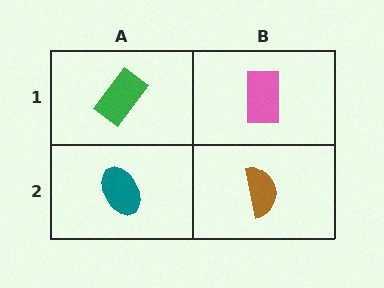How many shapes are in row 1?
2 shapes.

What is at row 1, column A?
A green rectangle.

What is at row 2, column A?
A teal ellipse.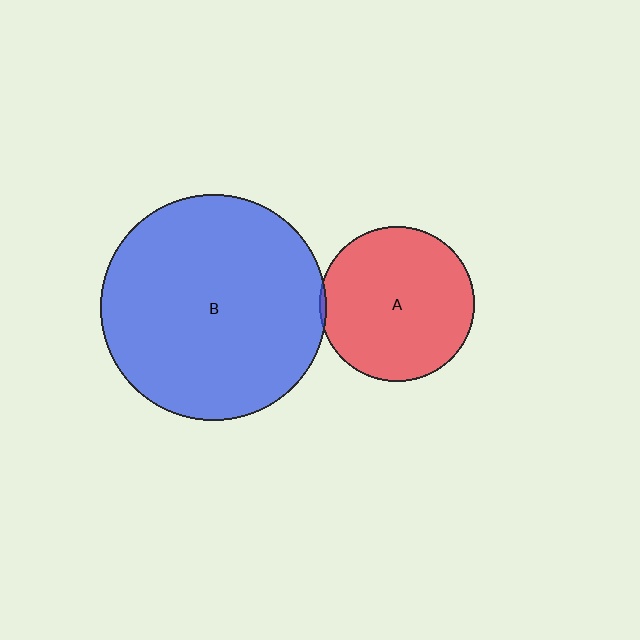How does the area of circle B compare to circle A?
Approximately 2.2 times.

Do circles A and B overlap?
Yes.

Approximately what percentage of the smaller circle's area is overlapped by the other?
Approximately 5%.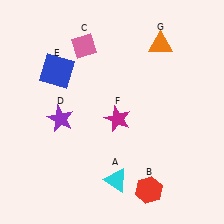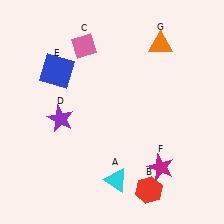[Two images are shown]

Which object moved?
The magenta star (F) moved down.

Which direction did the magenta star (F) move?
The magenta star (F) moved down.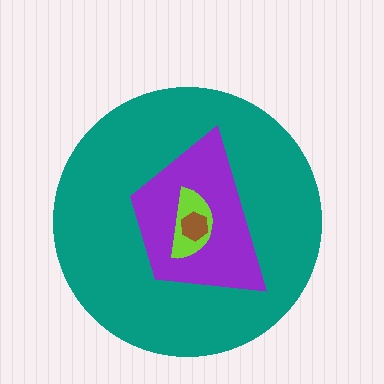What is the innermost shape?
The brown hexagon.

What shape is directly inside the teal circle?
The purple trapezoid.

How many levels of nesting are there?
4.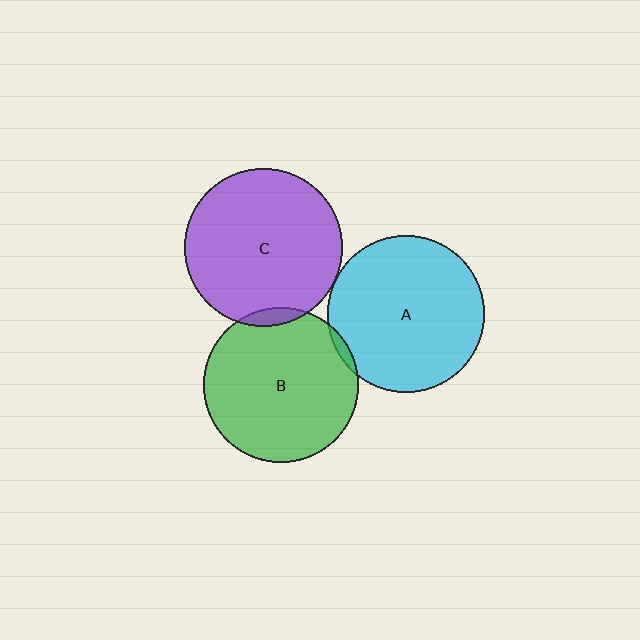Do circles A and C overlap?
Yes.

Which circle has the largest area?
Circle C (purple).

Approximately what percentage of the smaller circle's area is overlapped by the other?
Approximately 5%.